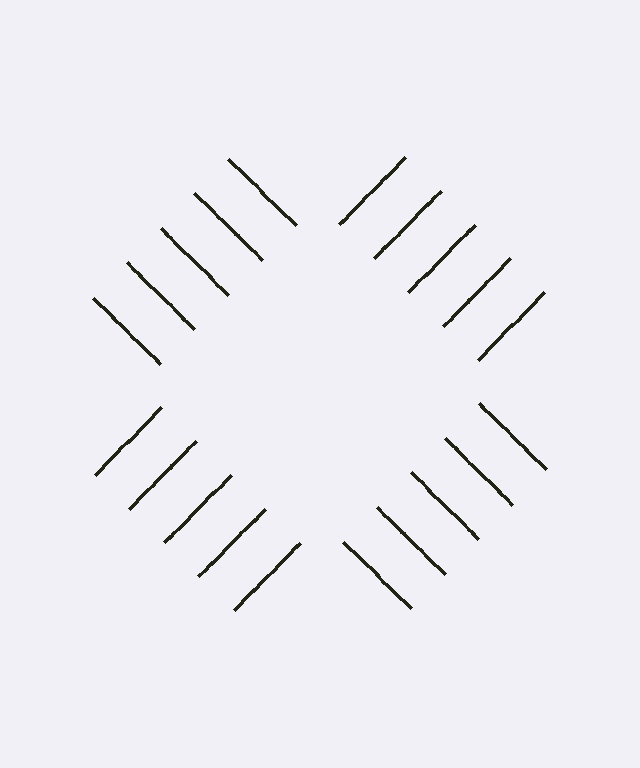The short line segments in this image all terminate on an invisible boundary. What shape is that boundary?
An illusory square — the line segments terminate on its edges but no continuous stroke is drawn.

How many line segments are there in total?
20 — 5 along each of the 4 edges.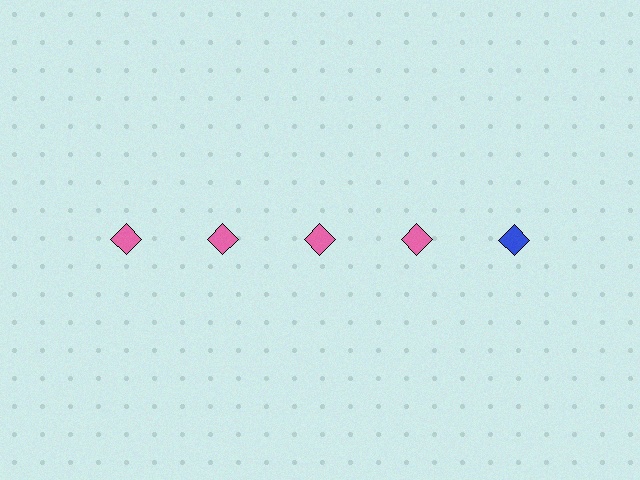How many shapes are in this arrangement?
There are 5 shapes arranged in a grid pattern.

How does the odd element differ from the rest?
It has a different color: blue instead of pink.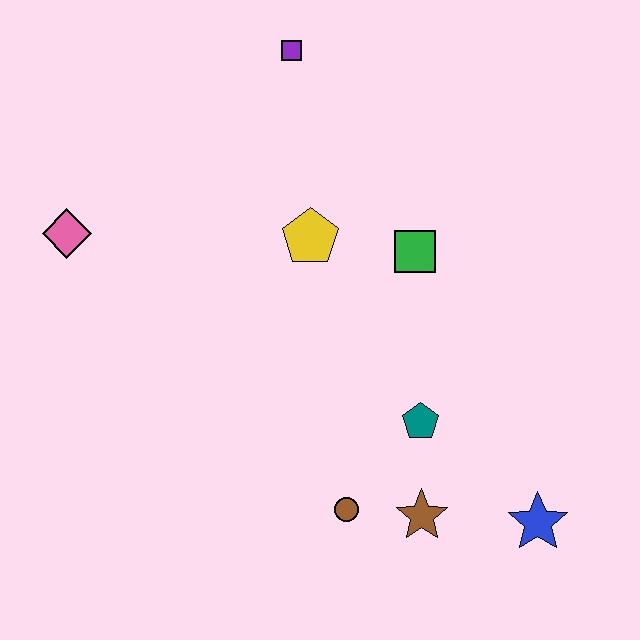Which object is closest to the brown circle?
The brown star is closest to the brown circle.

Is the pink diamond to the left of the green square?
Yes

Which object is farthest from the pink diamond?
The blue star is farthest from the pink diamond.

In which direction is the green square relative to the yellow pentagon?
The green square is to the right of the yellow pentagon.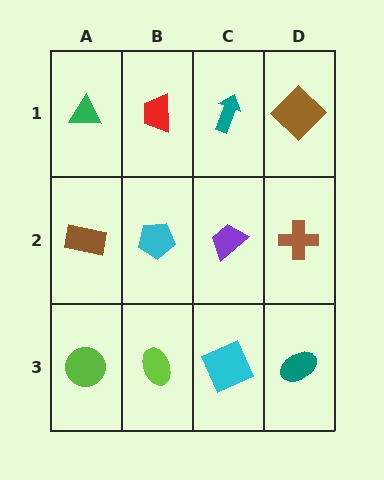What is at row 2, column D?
A brown cross.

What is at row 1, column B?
A red trapezoid.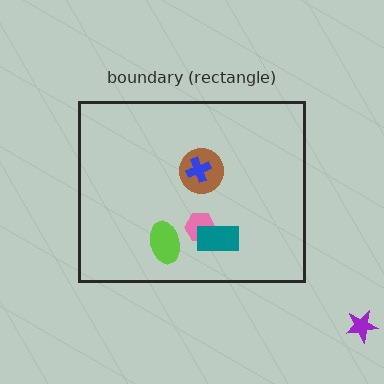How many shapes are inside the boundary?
5 inside, 1 outside.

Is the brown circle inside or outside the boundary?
Inside.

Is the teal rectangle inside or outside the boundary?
Inside.